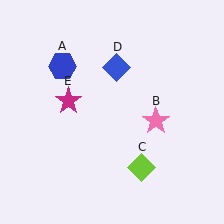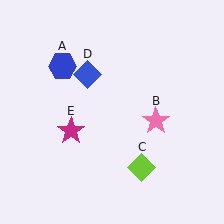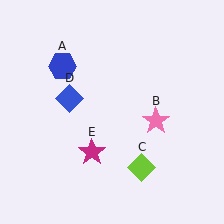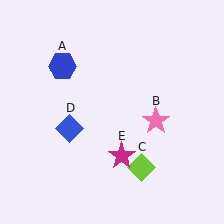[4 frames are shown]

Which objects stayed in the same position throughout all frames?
Blue hexagon (object A) and pink star (object B) and lime diamond (object C) remained stationary.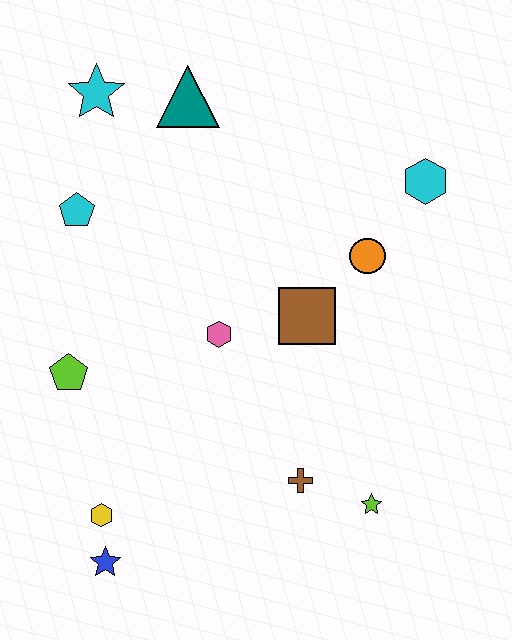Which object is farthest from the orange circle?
The blue star is farthest from the orange circle.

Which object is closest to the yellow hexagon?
The blue star is closest to the yellow hexagon.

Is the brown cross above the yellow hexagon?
Yes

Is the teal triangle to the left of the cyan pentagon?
No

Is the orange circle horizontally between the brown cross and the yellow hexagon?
No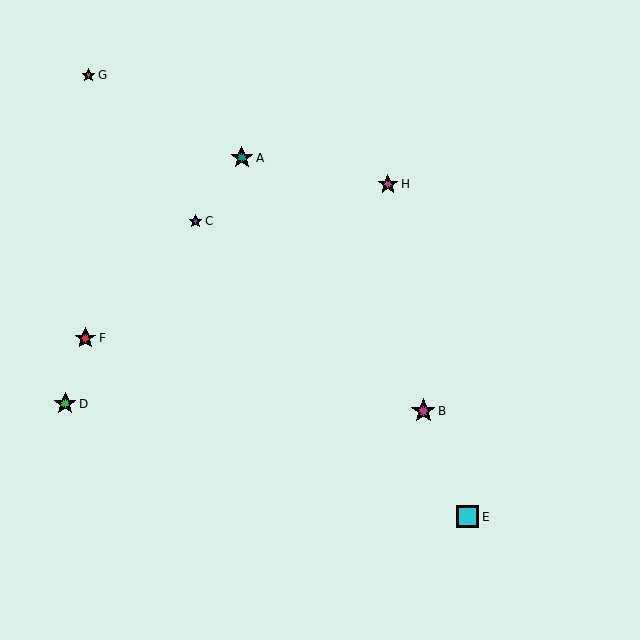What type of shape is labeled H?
Shape H is a magenta star.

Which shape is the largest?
The magenta star (labeled B) is the largest.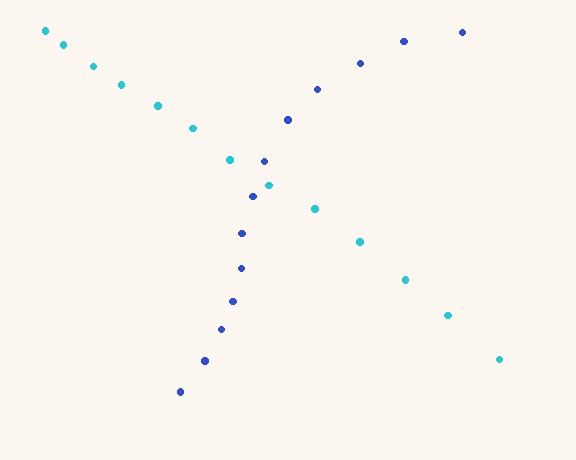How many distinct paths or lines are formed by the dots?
There are 2 distinct paths.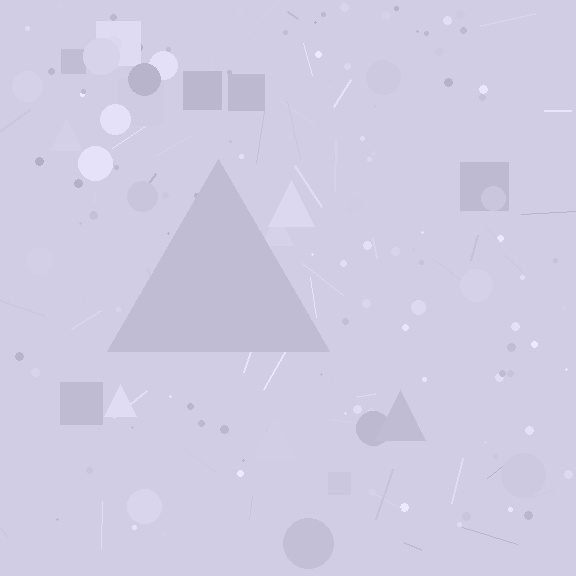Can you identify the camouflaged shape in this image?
The camouflaged shape is a triangle.